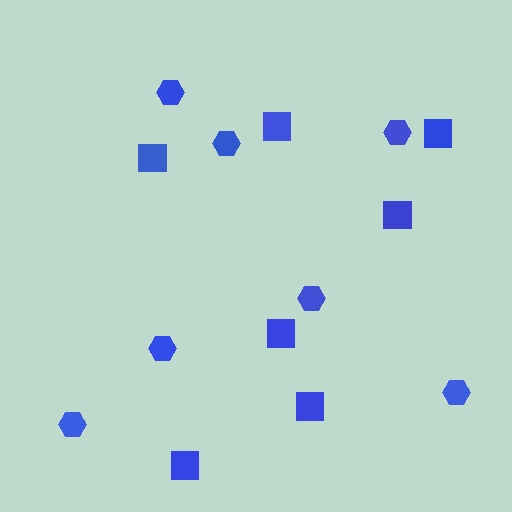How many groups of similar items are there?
There are 2 groups: one group of hexagons (7) and one group of squares (7).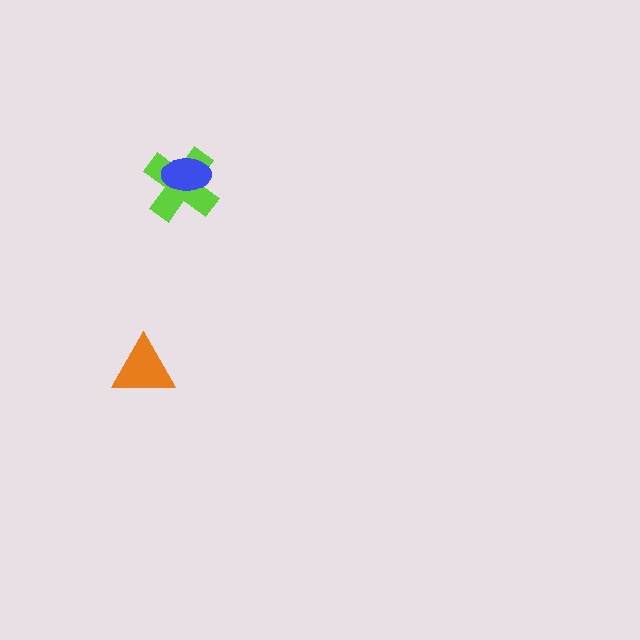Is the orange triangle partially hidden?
No, no other shape covers it.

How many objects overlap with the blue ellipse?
1 object overlaps with the blue ellipse.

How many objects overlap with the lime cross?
1 object overlaps with the lime cross.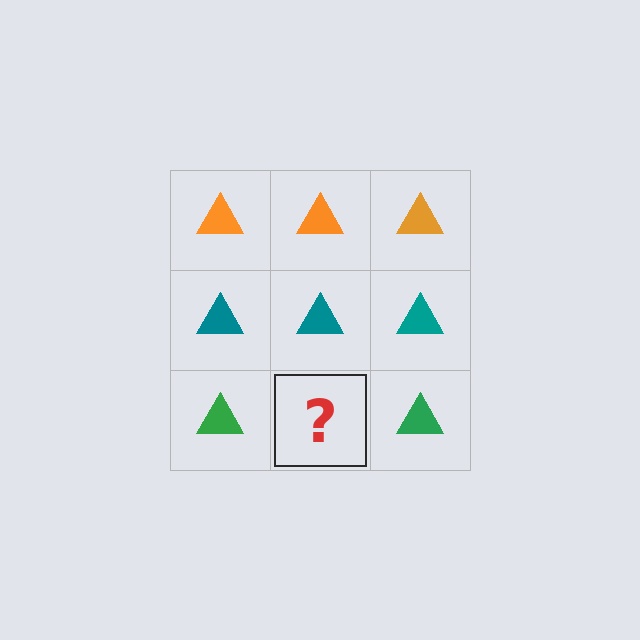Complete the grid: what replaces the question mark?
The question mark should be replaced with a green triangle.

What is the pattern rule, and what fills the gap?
The rule is that each row has a consistent color. The gap should be filled with a green triangle.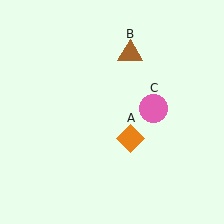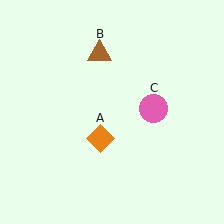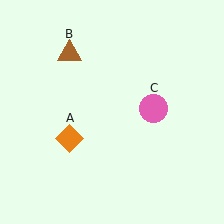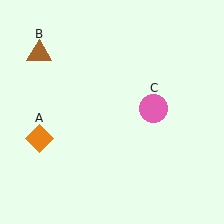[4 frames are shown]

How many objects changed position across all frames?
2 objects changed position: orange diamond (object A), brown triangle (object B).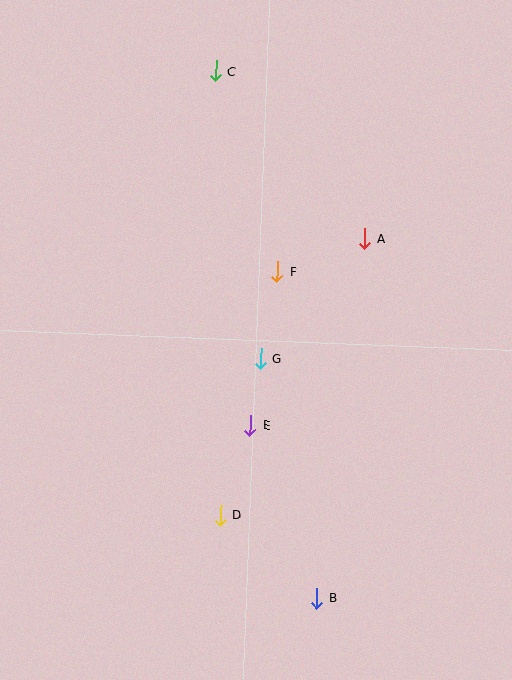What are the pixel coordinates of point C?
Point C is at (216, 71).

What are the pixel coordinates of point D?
Point D is at (221, 515).